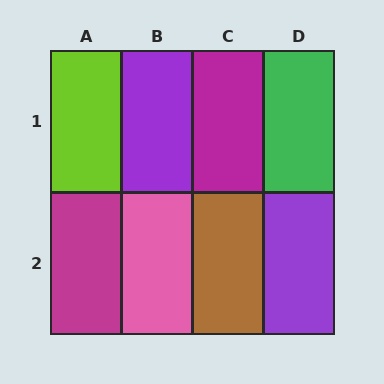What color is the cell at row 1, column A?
Lime.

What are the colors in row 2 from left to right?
Magenta, pink, brown, purple.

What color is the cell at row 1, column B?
Purple.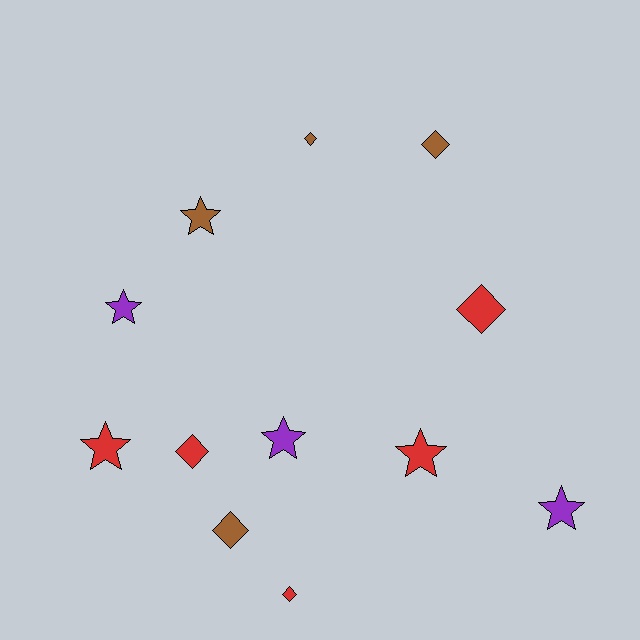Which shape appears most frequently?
Diamond, with 6 objects.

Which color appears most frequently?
Red, with 5 objects.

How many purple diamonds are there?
There are no purple diamonds.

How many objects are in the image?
There are 12 objects.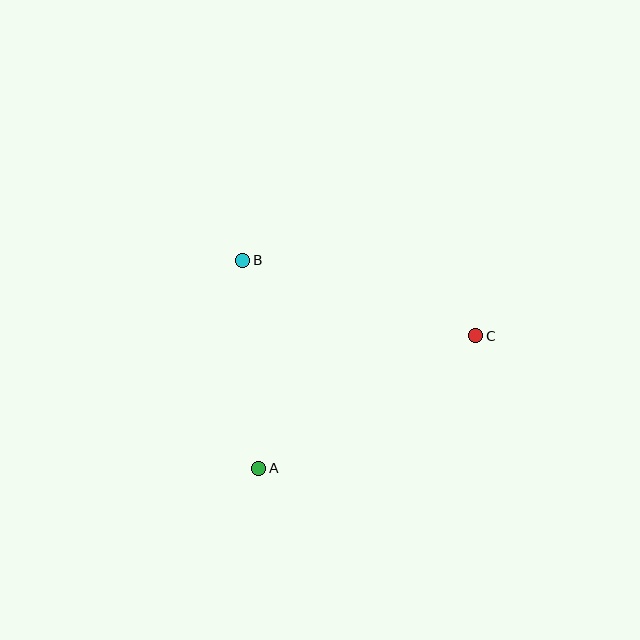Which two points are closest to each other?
Points A and B are closest to each other.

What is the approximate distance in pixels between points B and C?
The distance between B and C is approximately 245 pixels.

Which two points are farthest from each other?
Points A and C are farthest from each other.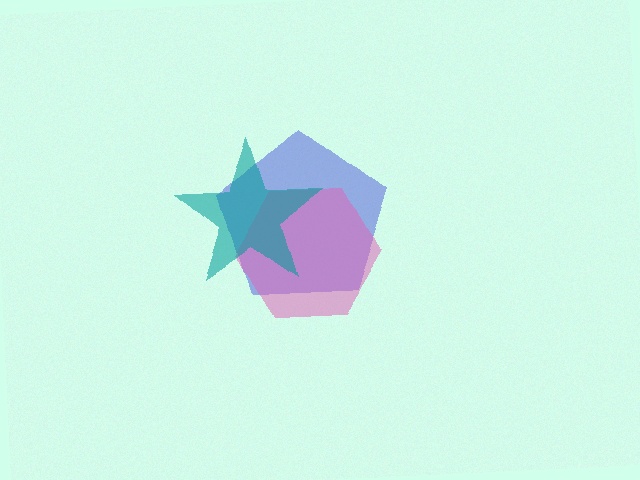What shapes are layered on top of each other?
The layered shapes are: a blue pentagon, a pink hexagon, a teal star.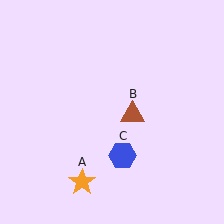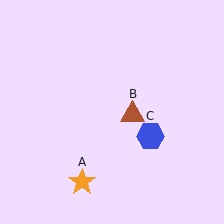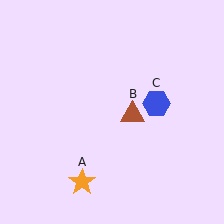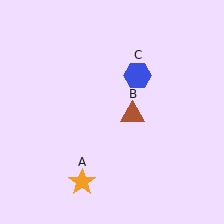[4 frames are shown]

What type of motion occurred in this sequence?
The blue hexagon (object C) rotated counterclockwise around the center of the scene.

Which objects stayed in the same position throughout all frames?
Orange star (object A) and brown triangle (object B) remained stationary.